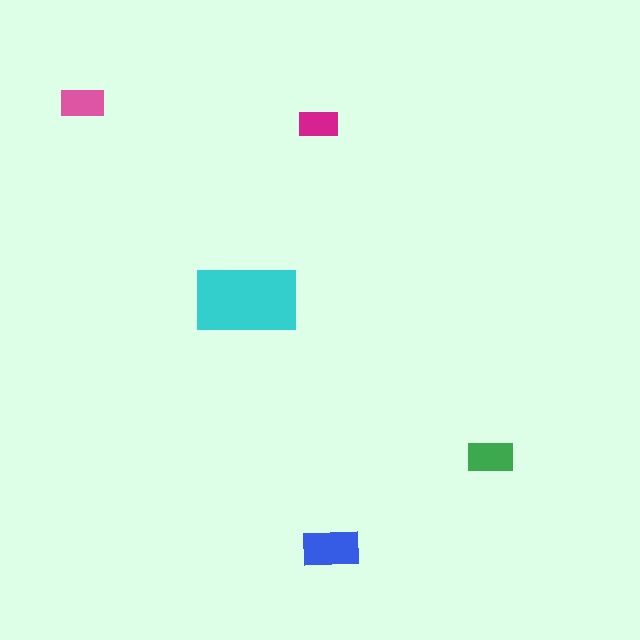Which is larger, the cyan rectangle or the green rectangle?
The cyan one.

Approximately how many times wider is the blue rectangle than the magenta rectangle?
About 1.5 times wider.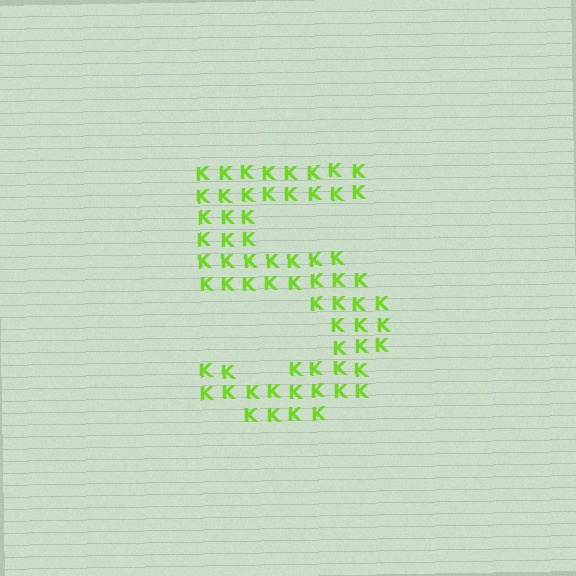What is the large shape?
The large shape is the digit 5.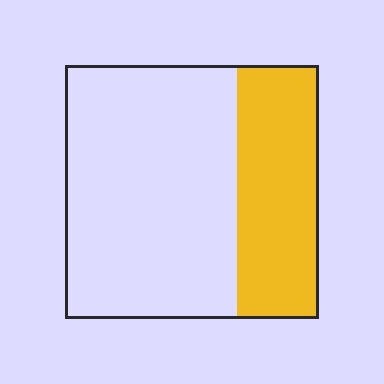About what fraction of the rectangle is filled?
About one third (1/3).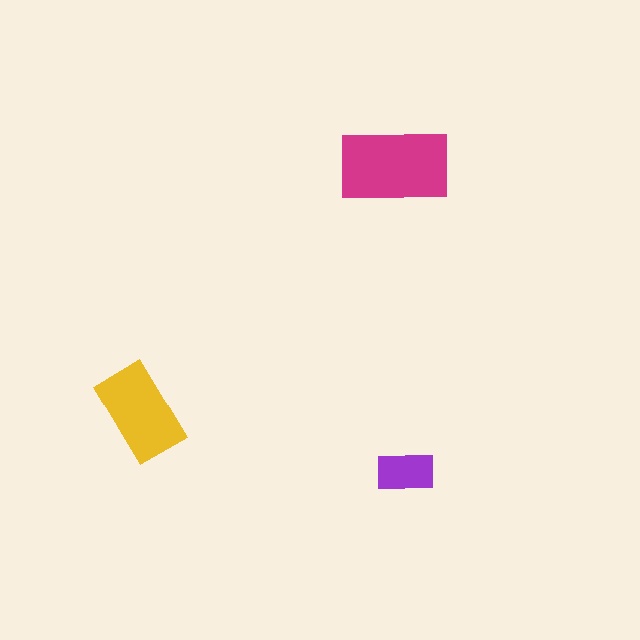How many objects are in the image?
There are 3 objects in the image.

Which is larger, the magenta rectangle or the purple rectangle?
The magenta one.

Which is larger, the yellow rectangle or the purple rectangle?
The yellow one.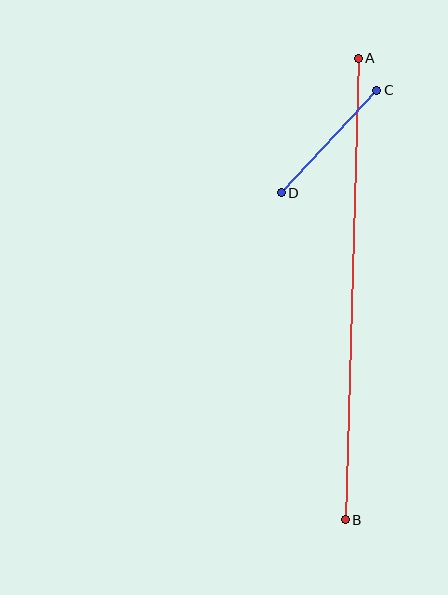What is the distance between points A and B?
The distance is approximately 461 pixels.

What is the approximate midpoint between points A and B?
The midpoint is at approximately (352, 289) pixels.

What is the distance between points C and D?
The distance is approximately 140 pixels.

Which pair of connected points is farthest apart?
Points A and B are farthest apart.